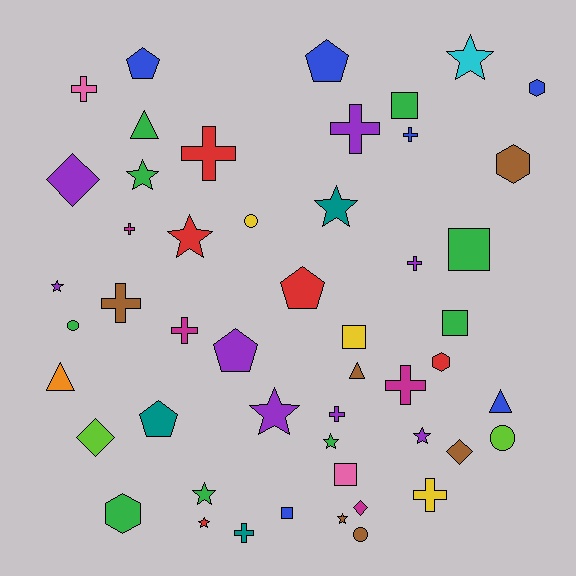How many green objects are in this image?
There are 9 green objects.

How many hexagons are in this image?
There are 4 hexagons.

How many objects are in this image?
There are 50 objects.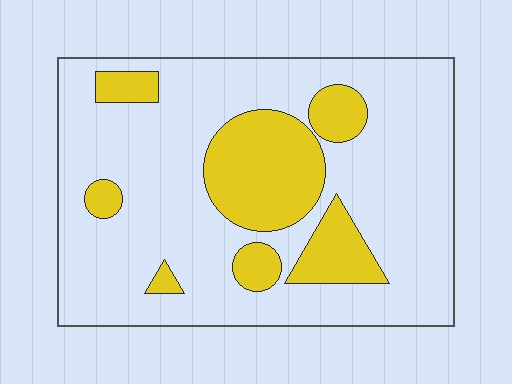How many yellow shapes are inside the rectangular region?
7.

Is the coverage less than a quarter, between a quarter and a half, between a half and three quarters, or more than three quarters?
Less than a quarter.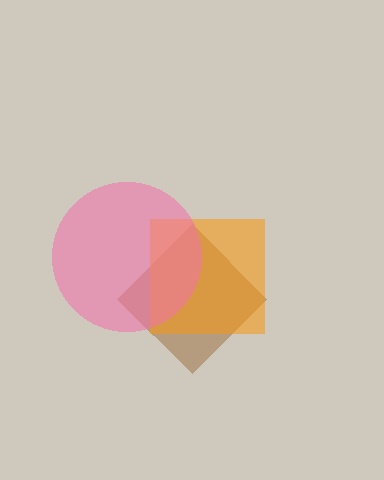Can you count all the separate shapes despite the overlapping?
Yes, there are 3 separate shapes.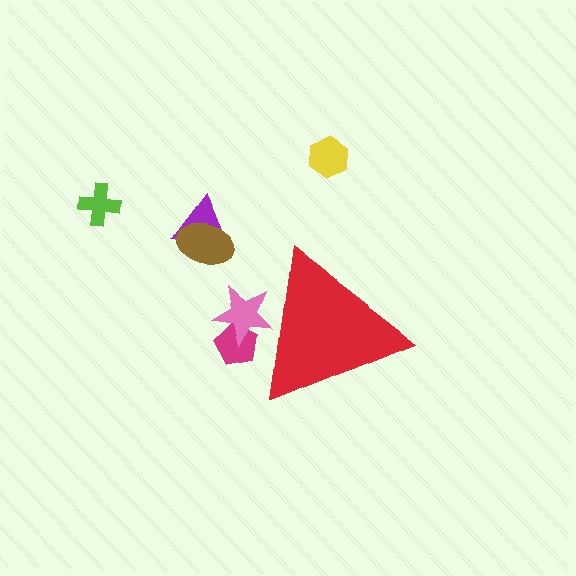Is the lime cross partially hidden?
No, the lime cross is fully visible.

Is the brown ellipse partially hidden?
No, the brown ellipse is fully visible.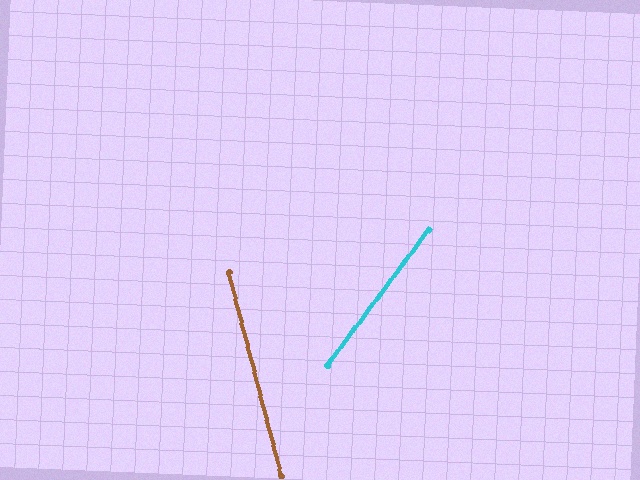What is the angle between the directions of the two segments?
Approximately 52 degrees.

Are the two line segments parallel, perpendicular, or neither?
Neither parallel nor perpendicular — they differ by about 52°.